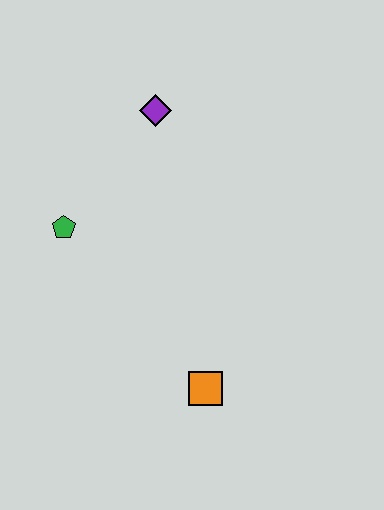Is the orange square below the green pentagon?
Yes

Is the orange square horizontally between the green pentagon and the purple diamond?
No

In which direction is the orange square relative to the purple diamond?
The orange square is below the purple diamond.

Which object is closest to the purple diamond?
The green pentagon is closest to the purple diamond.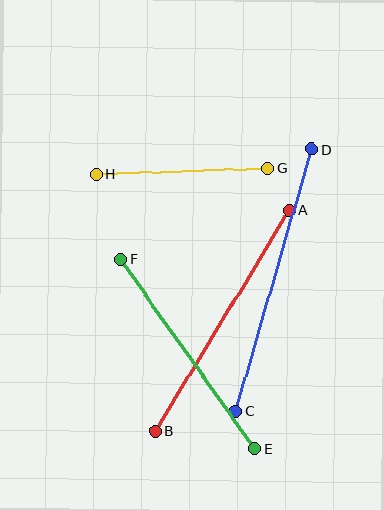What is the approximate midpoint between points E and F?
The midpoint is at approximately (187, 354) pixels.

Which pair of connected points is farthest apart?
Points C and D are farthest apart.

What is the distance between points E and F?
The distance is approximately 232 pixels.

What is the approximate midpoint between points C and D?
The midpoint is at approximately (274, 280) pixels.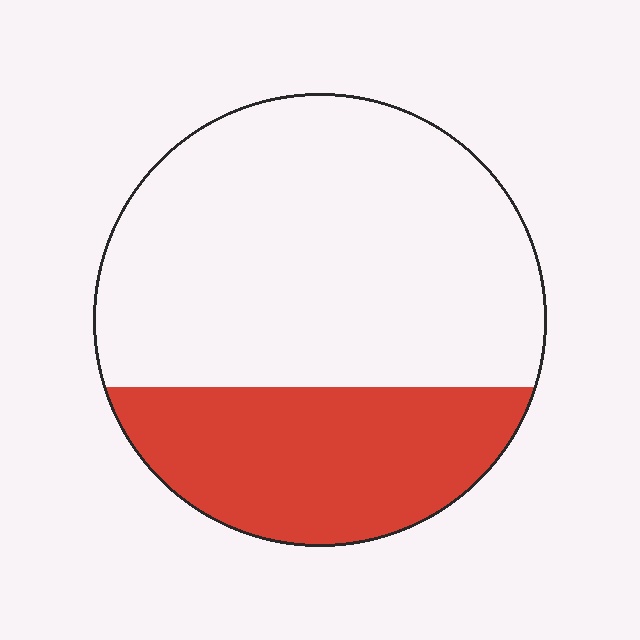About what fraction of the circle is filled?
About one third (1/3).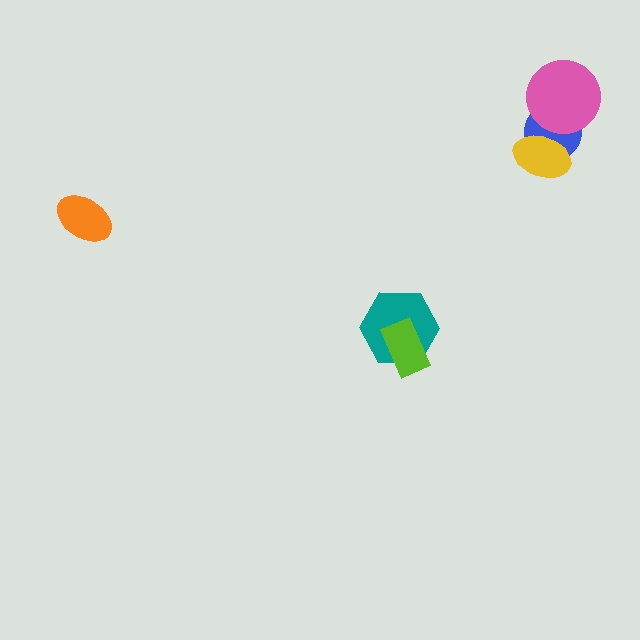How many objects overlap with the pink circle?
1 object overlaps with the pink circle.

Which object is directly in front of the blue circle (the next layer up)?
The yellow ellipse is directly in front of the blue circle.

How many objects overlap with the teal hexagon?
1 object overlaps with the teal hexagon.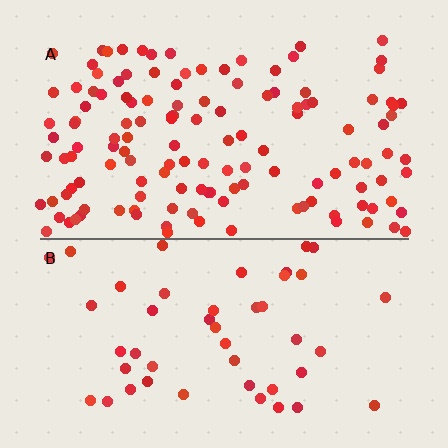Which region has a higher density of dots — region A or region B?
A (the top).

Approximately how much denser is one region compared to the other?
Approximately 2.8× — region A over region B.